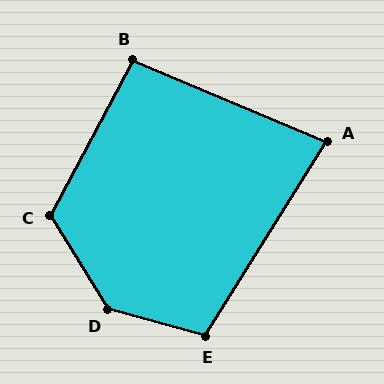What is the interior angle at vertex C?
Approximately 120 degrees (obtuse).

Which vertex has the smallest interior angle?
A, at approximately 81 degrees.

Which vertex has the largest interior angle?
D, at approximately 137 degrees.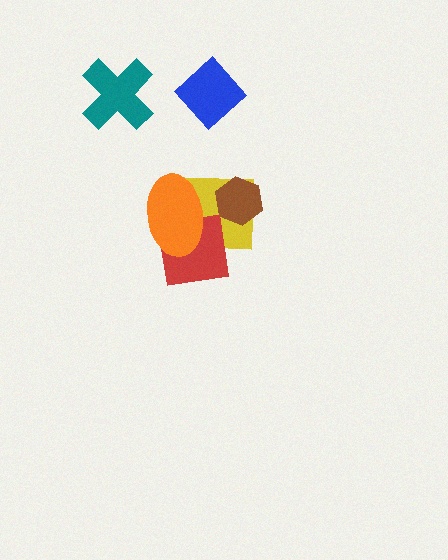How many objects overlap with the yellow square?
3 objects overlap with the yellow square.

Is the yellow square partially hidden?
Yes, it is partially covered by another shape.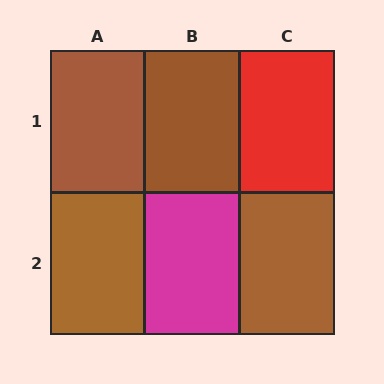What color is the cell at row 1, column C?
Red.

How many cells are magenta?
1 cell is magenta.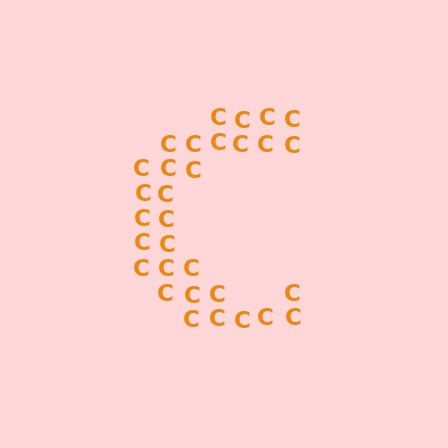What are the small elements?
The small elements are letter C's.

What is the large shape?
The large shape is the letter C.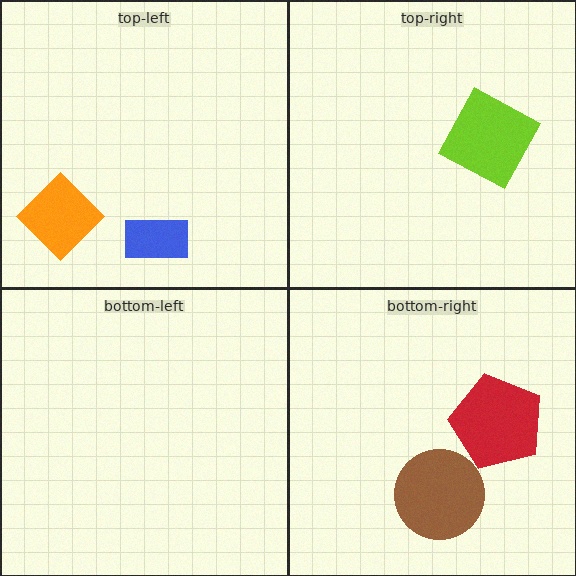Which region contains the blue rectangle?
The top-left region.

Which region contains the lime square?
The top-right region.